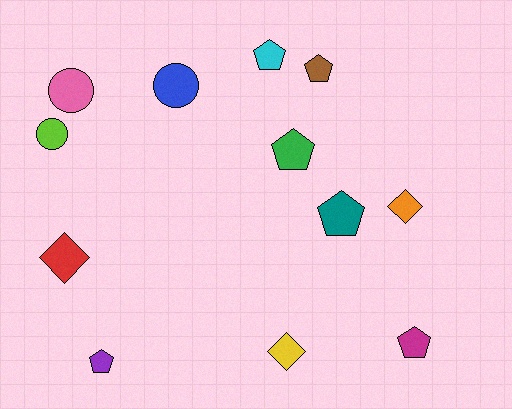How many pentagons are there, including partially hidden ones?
There are 6 pentagons.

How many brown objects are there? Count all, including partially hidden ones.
There is 1 brown object.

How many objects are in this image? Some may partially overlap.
There are 12 objects.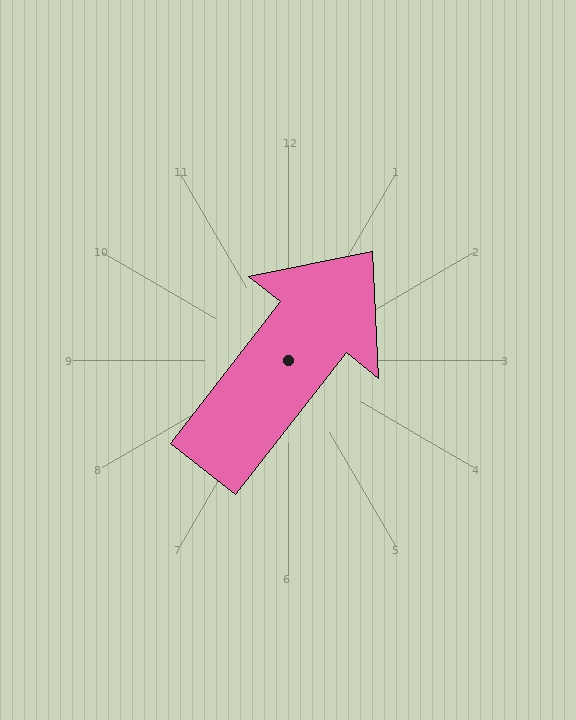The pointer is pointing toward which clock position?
Roughly 1 o'clock.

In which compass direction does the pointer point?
Northeast.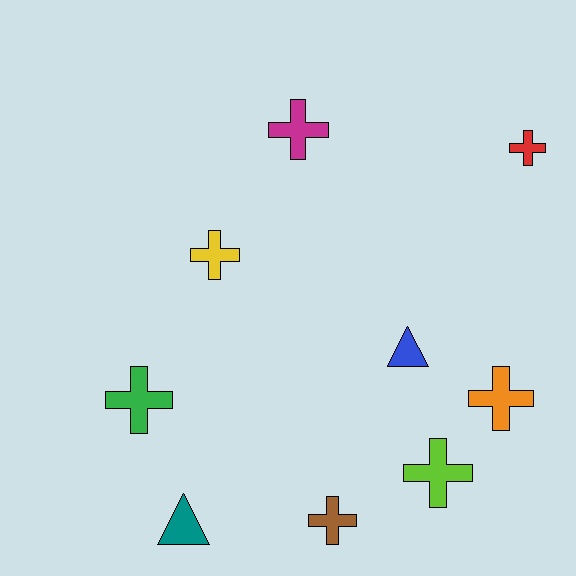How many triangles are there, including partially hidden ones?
There are 2 triangles.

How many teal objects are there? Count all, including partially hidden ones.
There is 1 teal object.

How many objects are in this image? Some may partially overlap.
There are 9 objects.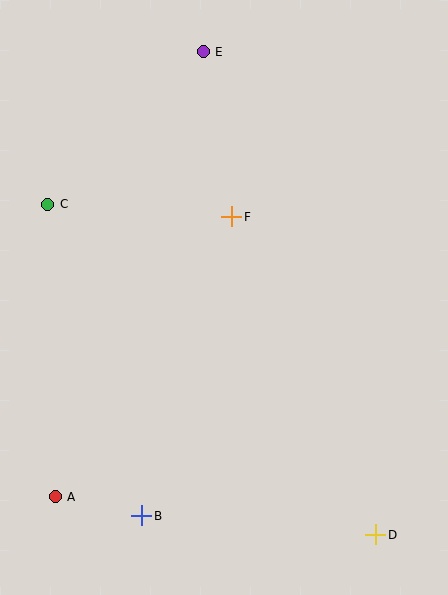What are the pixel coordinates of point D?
Point D is at (376, 535).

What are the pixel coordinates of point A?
Point A is at (55, 497).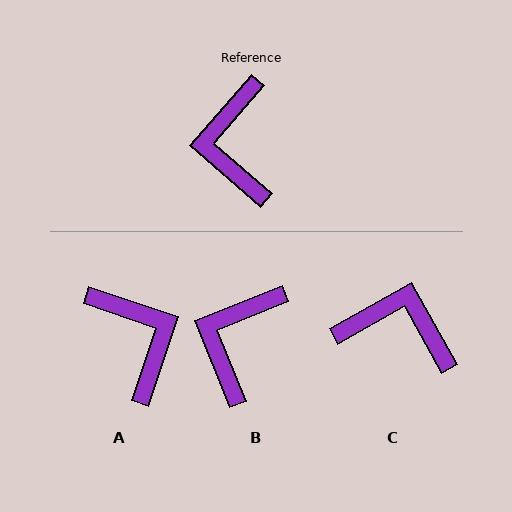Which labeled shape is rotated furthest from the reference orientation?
A, about 158 degrees away.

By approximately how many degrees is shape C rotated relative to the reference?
Approximately 110 degrees clockwise.